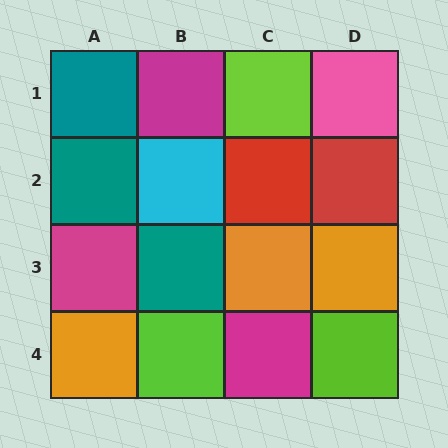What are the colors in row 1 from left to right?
Teal, magenta, lime, pink.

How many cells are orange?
3 cells are orange.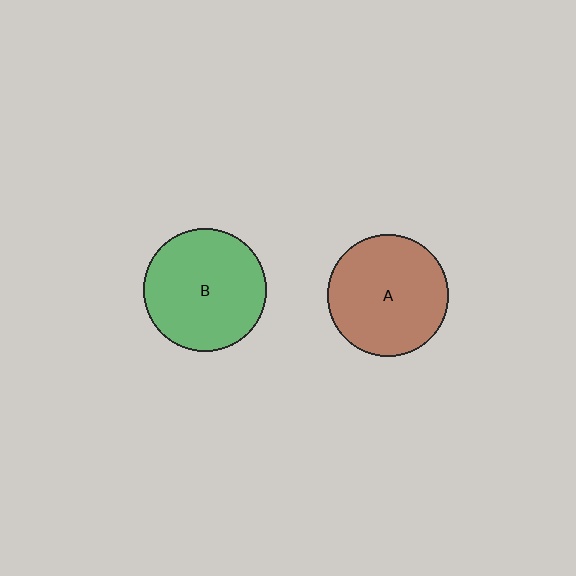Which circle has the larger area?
Circle B (green).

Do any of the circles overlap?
No, none of the circles overlap.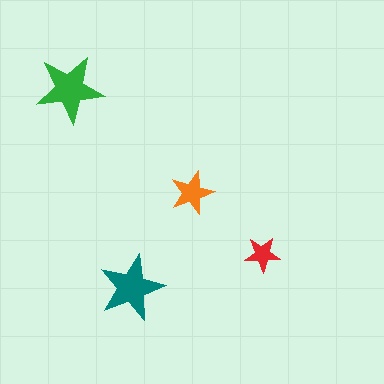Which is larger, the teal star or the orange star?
The teal one.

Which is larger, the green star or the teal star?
The green one.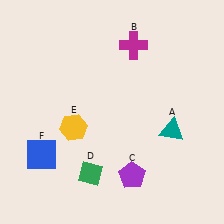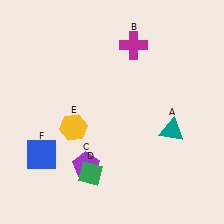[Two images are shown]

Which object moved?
The purple pentagon (C) moved left.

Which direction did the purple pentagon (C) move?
The purple pentagon (C) moved left.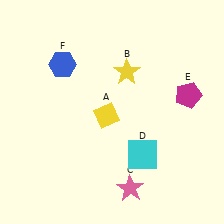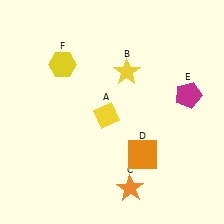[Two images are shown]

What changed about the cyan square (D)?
In Image 1, D is cyan. In Image 2, it changed to orange.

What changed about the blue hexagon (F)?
In Image 1, F is blue. In Image 2, it changed to yellow.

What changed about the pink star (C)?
In Image 1, C is pink. In Image 2, it changed to orange.